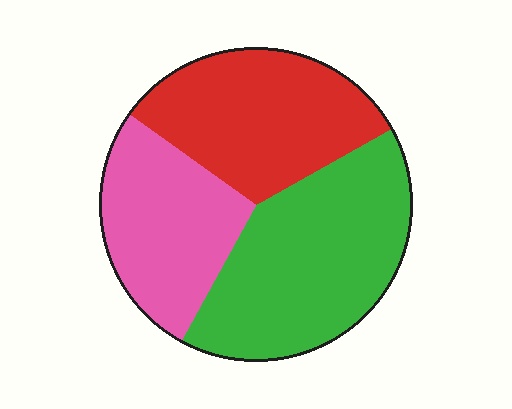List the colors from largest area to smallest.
From largest to smallest: green, red, pink.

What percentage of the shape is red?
Red takes up between a sixth and a third of the shape.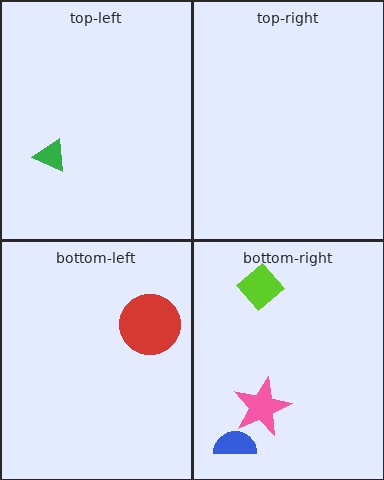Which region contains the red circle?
The bottom-left region.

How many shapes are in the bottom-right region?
3.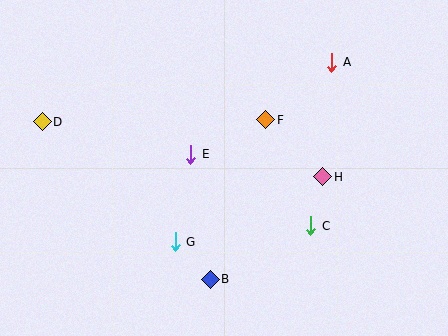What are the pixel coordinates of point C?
Point C is at (311, 226).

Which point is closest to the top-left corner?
Point D is closest to the top-left corner.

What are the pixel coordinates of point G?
Point G is at (175, 242).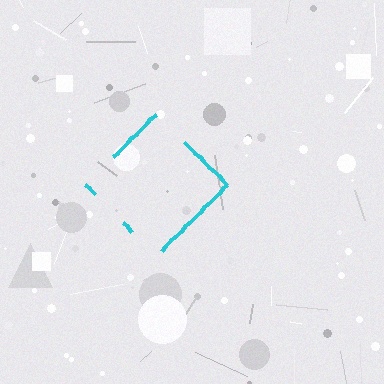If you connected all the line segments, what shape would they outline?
They would outline a diamond.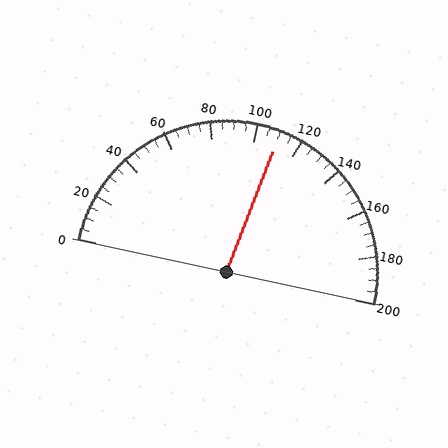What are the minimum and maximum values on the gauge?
The gauge ranges from 0 to 200.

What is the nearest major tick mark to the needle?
The nearest major tick mark is 120.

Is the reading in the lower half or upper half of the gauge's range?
The reading is in the upper half of the range (0 to 200).